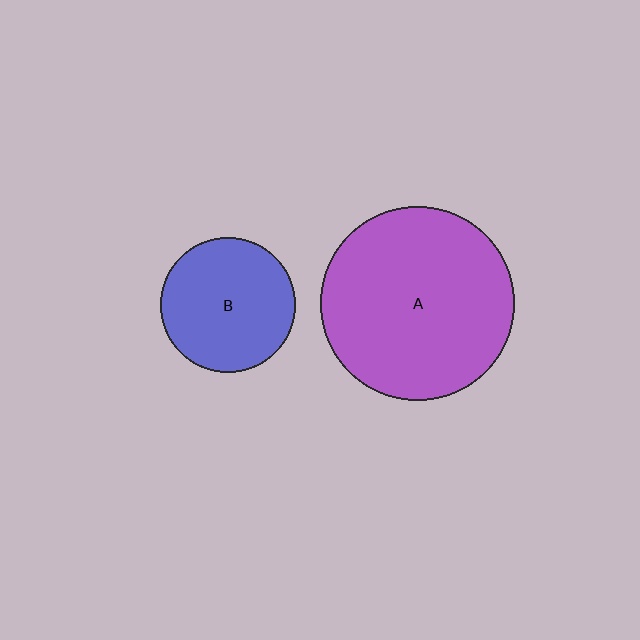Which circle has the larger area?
Circle A (purple).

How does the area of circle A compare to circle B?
Approximately 2.1 times.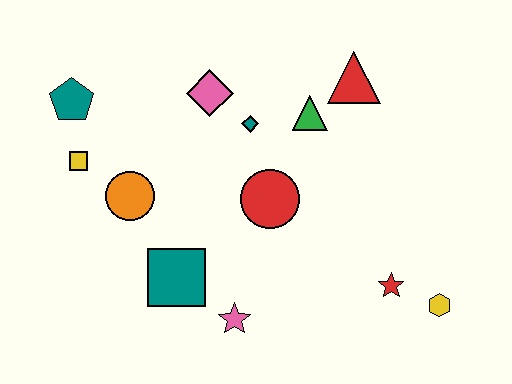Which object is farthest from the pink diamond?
The yellow hexagon is farthest from the pink diamond.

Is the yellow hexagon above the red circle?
No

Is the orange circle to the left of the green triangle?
Yes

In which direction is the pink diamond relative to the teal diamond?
The pink diamond is to the left of the teal diamond.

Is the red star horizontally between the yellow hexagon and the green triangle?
Yes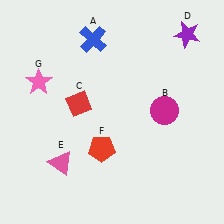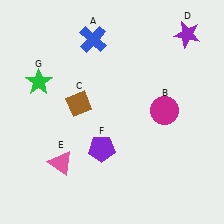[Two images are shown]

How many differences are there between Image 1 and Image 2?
There are 3 differences between the two images.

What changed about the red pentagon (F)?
In Image 1, F is red. In Image 2, it changed to purple.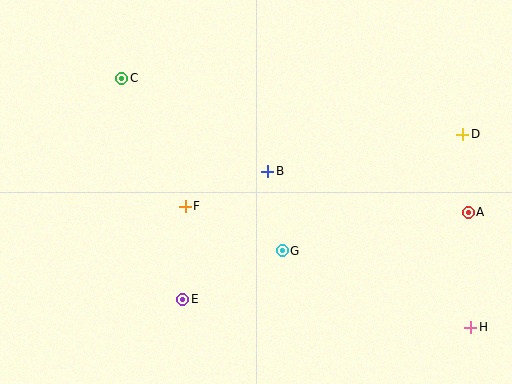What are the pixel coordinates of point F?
Point F is at (185, 206).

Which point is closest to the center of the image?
Point B at (268, 171) is closest to the center.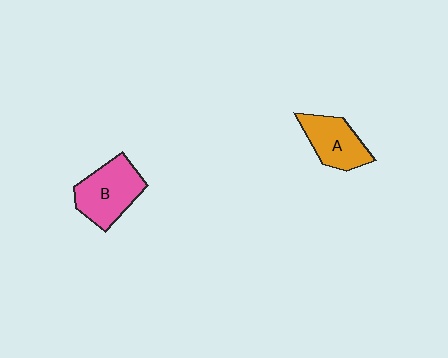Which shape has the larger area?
Shape B (pink).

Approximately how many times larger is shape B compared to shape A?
Approximately 1.2 times.